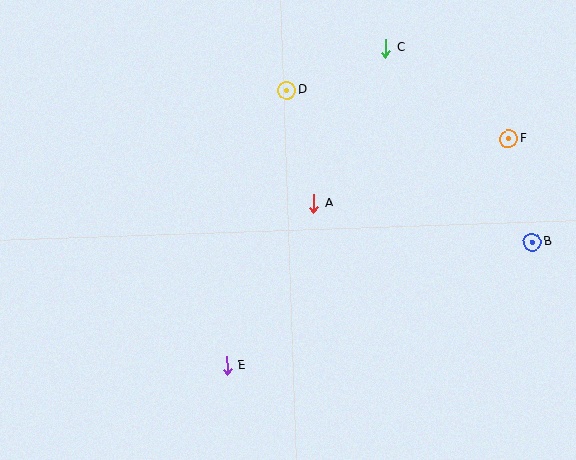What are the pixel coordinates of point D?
Point D is at (287, 90).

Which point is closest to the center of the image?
Point A at (314, 204) is closest to the center.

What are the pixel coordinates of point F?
Point F is at (509, 139).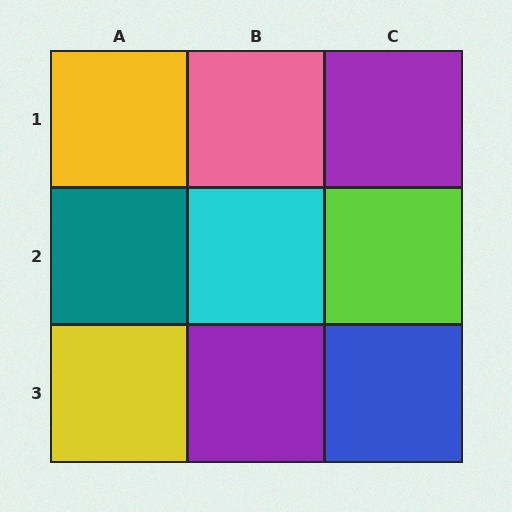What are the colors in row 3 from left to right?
Yellow, purple, blue.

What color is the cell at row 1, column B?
Pink.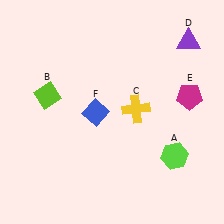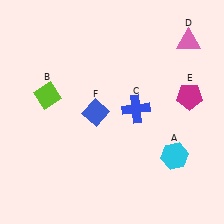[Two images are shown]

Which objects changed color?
A changed from lime to cyan. C changed from yellow to blue. D changed from purple to pink.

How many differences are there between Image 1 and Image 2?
There are 3 differences between the two images.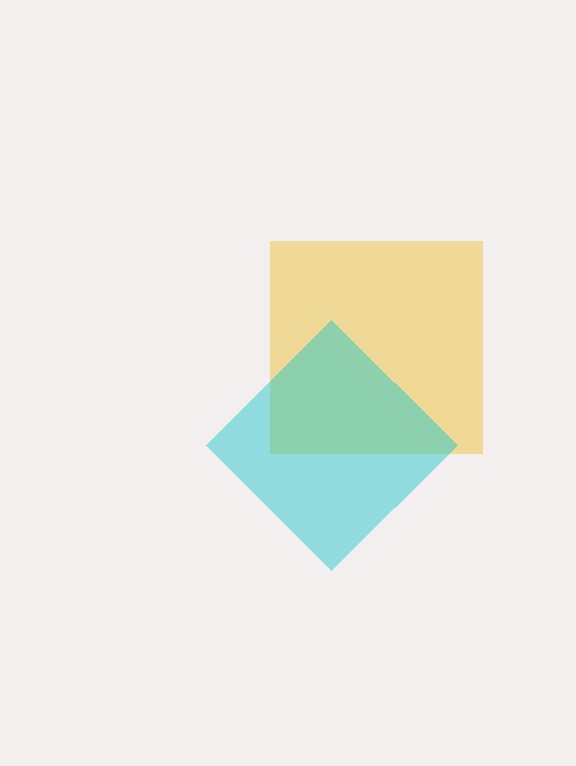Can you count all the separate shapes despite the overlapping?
Yes, there are 2 separate shapes.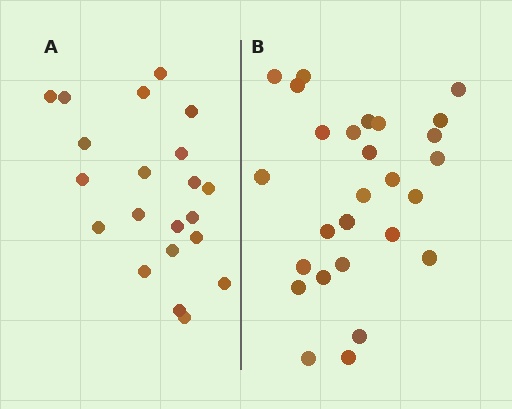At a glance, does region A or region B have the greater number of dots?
Region B (the right region) has more dots.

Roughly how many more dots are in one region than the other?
Region B has about 6 more dots than region A.